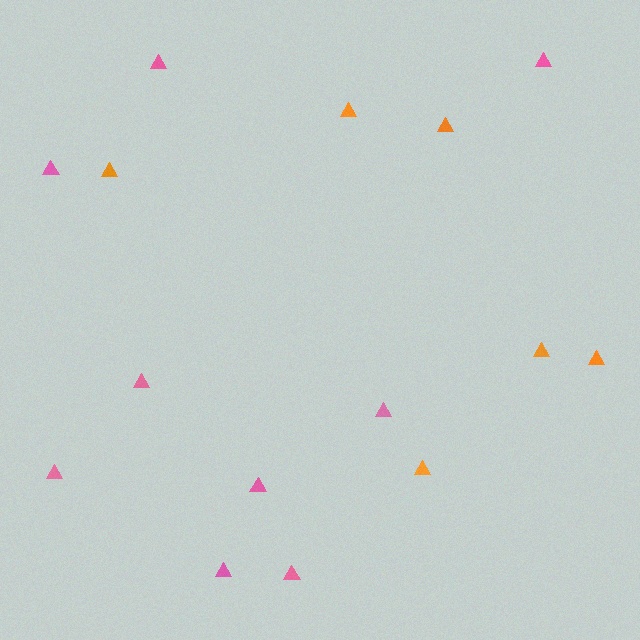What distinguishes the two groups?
There are 2 groups: one group of pink triangles (9) and one group of orange triangles (6).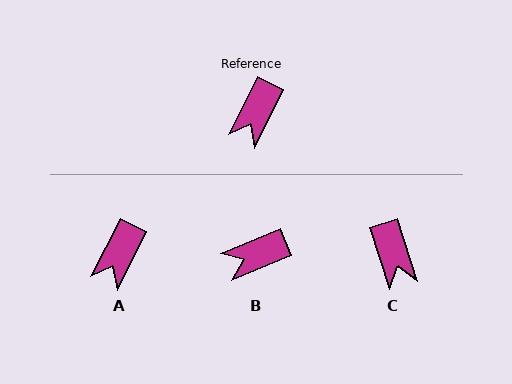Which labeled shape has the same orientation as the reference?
A.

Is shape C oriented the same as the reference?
No, it is off by about 44 degrees.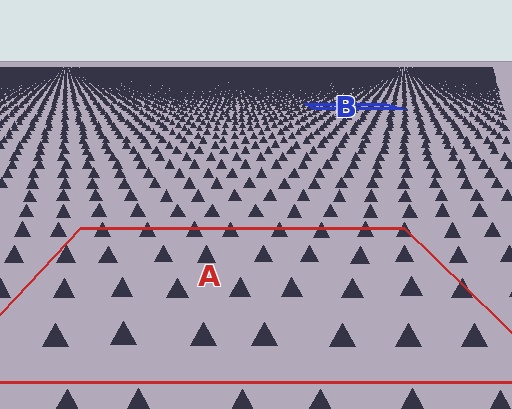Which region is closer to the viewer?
Region A is closer. The texture elements there are larger and more spread out.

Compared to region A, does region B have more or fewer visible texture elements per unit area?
Region B has more texture elements per unit area — they are packed more densely because it is farther away.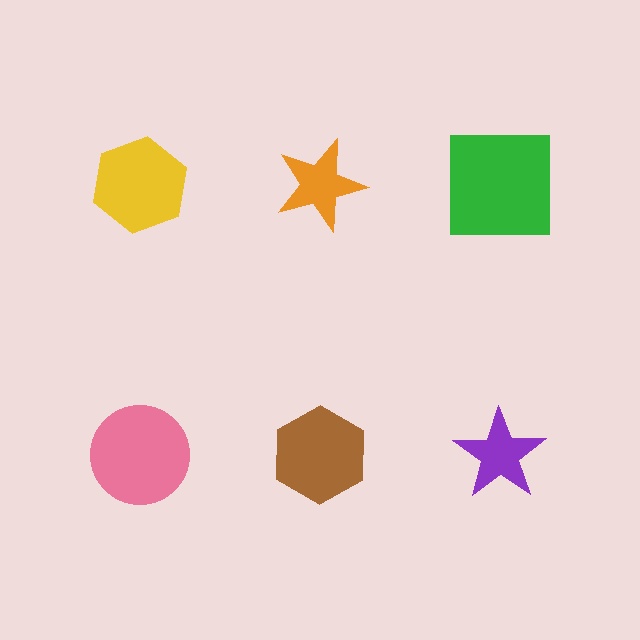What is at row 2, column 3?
A purple star.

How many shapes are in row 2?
3 shapes.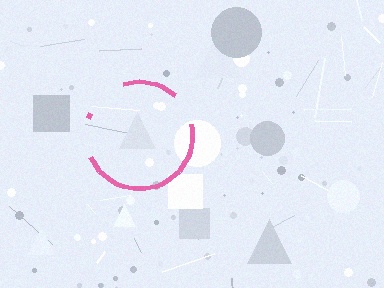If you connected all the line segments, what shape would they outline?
They would outline a circle.